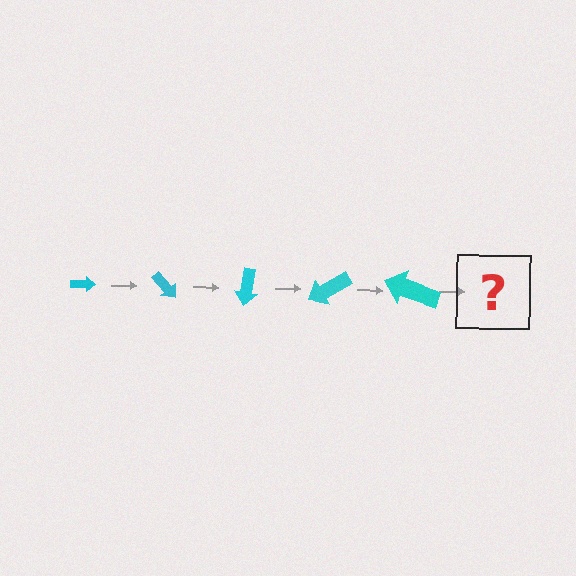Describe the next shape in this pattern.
It should be an arrow, larger than the previous one and rotated 250 degrees from the start.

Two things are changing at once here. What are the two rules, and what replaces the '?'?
The two rules are that the arrow grows larger each step and it rotates 50 degrees each step. The '?' should be an arrow, larger than the previous one and rotated 250 degrees from the start.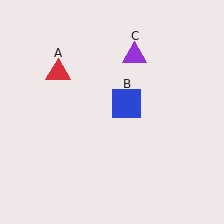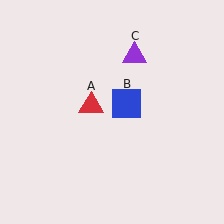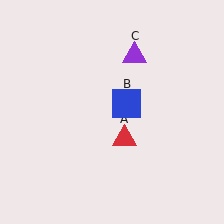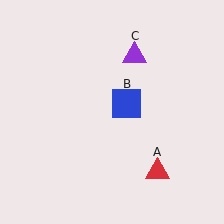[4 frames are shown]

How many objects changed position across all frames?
1 object changed position: red triangle (object A).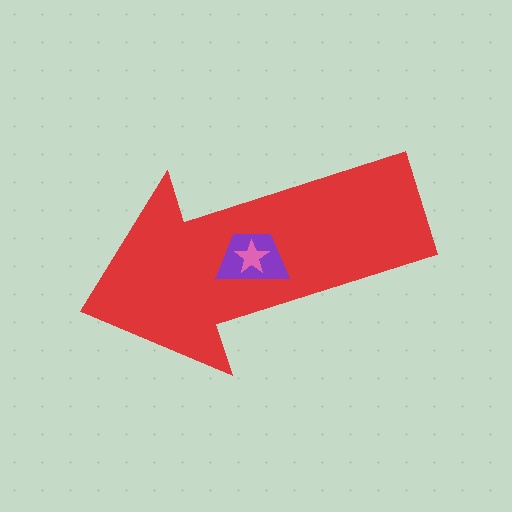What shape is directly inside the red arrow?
The purple trapezoid.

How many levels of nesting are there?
3.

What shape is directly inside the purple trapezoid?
The pink star.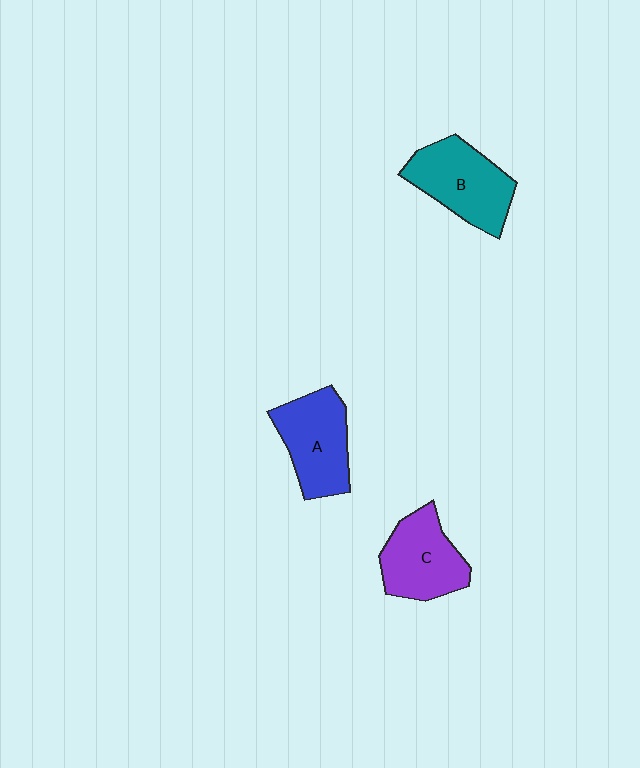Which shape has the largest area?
Shape B (teal).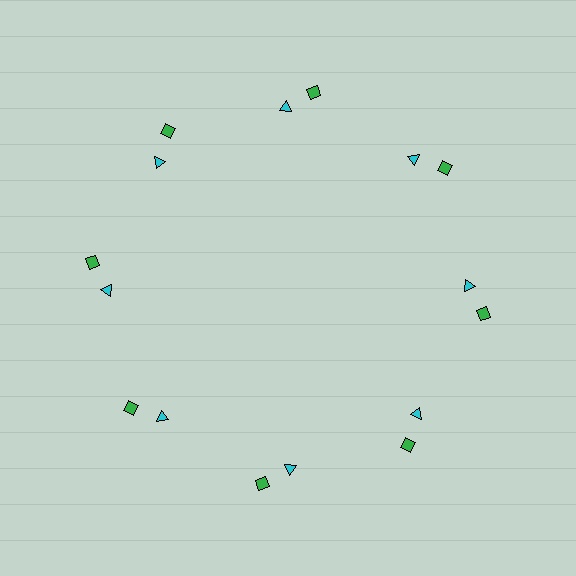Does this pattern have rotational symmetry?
Yes, this pattern has 8-fold rotational symmetry. It looks the same after rotating 45 degrees around the center.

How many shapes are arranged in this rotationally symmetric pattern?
There are 16 shapes, arranged in 8 groups of 2.